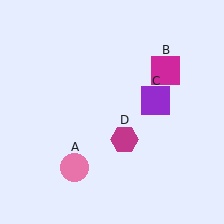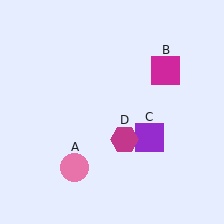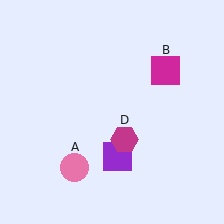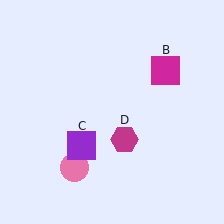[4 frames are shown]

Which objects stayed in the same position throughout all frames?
Pink circle (object A) and magenta square (object B) and magenta hexagon (object D) remained stationary.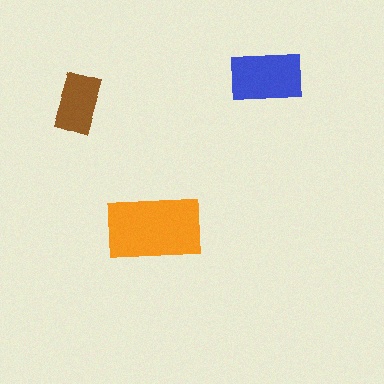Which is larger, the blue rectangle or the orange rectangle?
The orange one.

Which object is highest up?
The blue rectangle is topmost.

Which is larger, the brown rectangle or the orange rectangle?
The orange one.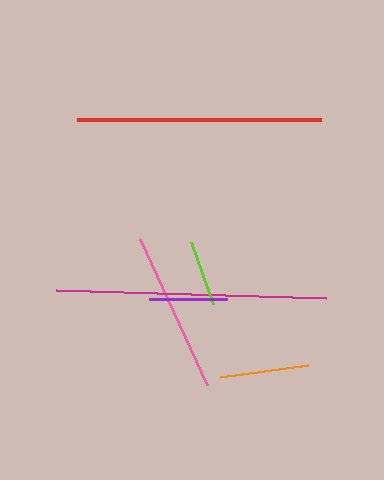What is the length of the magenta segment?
The magenta segment is approximately 271 pixels long.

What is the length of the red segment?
The red segment is approximately 244 pixels long.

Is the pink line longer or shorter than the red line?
The red line is longer than the pink line.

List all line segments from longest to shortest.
From longest to shortest: magenta, red, pink, orange, purple, lime.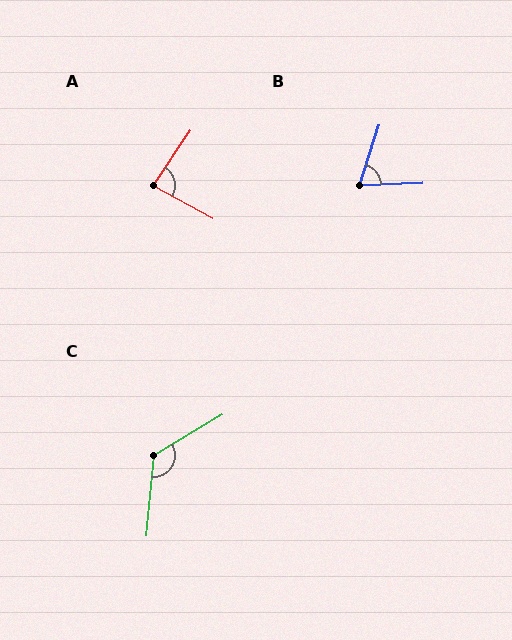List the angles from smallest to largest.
B (71°), A (84°), C (126°).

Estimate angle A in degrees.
Approximately 84 degrees.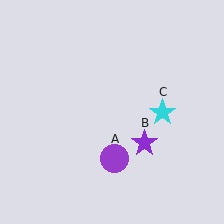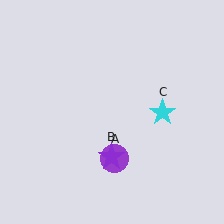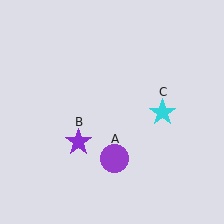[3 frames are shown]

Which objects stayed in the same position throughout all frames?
Purple circle (object A) and cyan star (object C) remained stationary.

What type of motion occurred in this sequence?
The purple star (object B) rotated clockwise around the center of the scene.